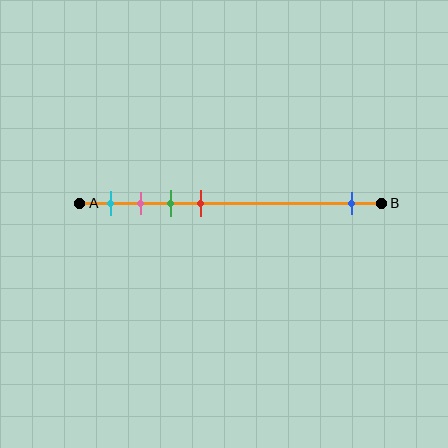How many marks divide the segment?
There are 5 marks dividing the segment.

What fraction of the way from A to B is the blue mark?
The blue mark is approximately 90% (0.9) of the way from A to B.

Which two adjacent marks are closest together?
The pink and green marks are the closest adjacent pair.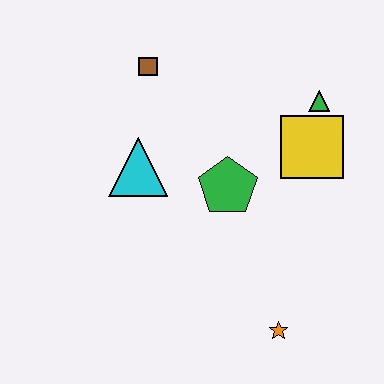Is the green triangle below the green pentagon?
No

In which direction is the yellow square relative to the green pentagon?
The yellow square is to the right of the green pentagon.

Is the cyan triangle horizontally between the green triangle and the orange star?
No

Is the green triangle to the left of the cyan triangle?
No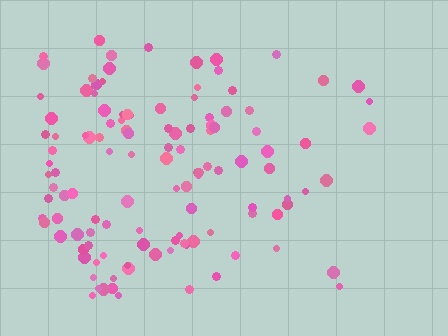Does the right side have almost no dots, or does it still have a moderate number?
Still a moderate number, just noticeably fewer than the left.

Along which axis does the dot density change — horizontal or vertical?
Horizontal.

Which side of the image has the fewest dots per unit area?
The right.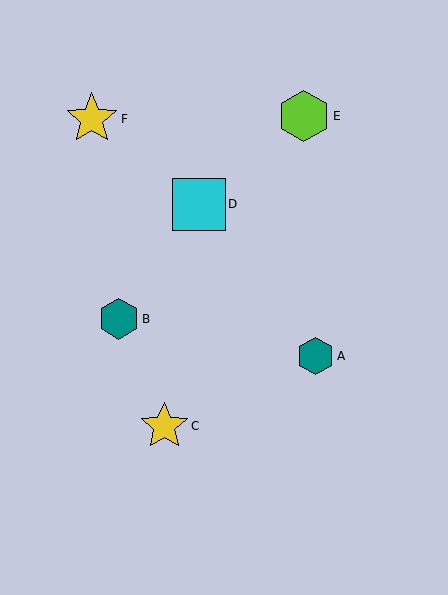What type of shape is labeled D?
Shape D is a cyan square.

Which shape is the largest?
The cyan square (labeled D) is the largest.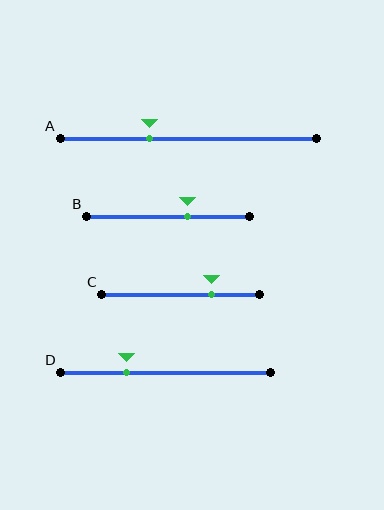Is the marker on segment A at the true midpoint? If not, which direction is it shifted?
No, the marker on segment A is shifted to the left by about 15% of the segment length.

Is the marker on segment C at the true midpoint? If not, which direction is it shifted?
No, the marker on segment C is shifted to the right by about 19% of the segment length.